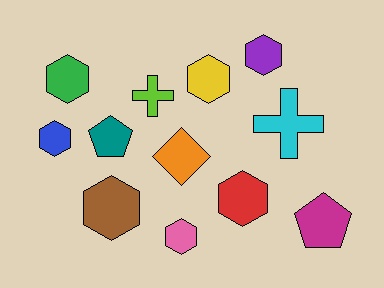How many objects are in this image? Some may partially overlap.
There are 12 objects.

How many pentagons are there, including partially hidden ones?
There are 2 pentagons.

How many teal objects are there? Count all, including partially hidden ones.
There is 1 teal object.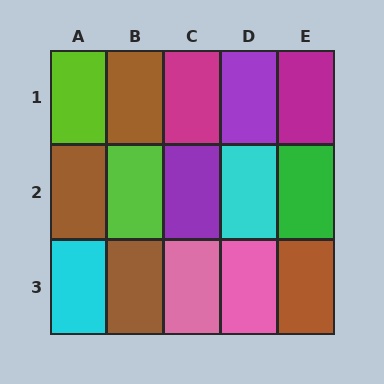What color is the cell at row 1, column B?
Brown.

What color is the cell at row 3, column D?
Pink.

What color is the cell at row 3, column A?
Cyan.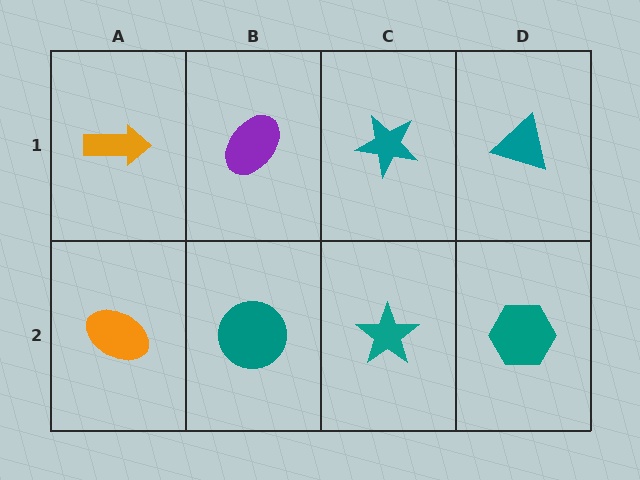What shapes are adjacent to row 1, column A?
An orange ellipse (row 2, column A), a purple ellipse (row 1, column B).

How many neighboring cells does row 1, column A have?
2.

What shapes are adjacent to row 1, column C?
A teal star (row 2, column C), a purple ellipse (row 1, column B), a teal triangle (row 1, column D).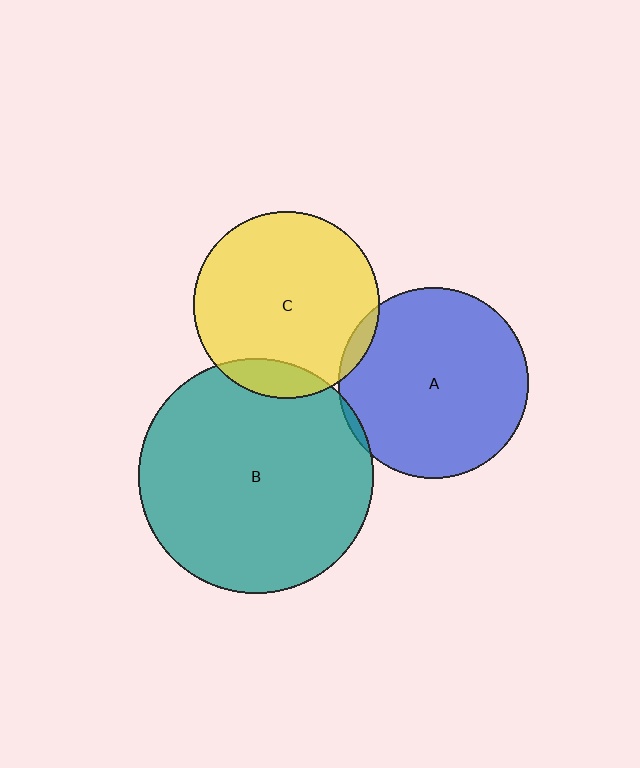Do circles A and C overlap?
Yes.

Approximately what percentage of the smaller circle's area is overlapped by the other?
Approximately 5%.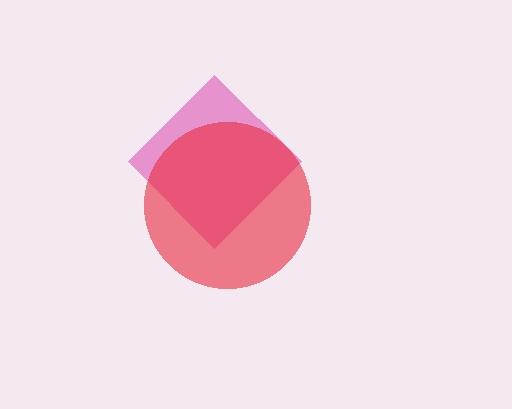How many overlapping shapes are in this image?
There are 2 overlapping shapes in the image.